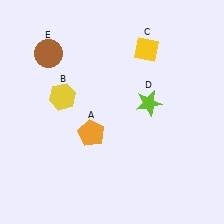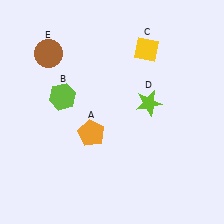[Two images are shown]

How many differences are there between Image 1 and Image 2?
There is 1 difference between the two images.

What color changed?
The hexagon (B) changed from yellow in Image 1 to lime in Image 2.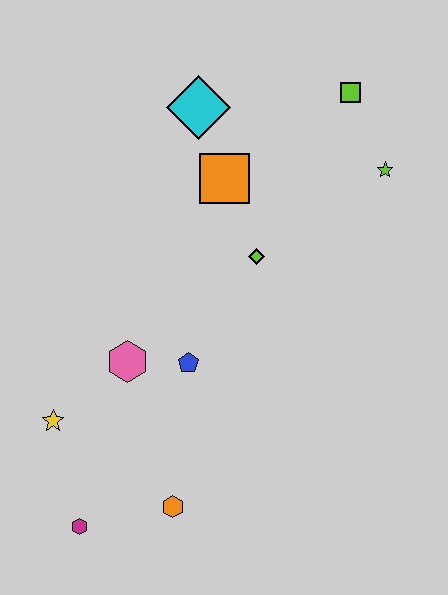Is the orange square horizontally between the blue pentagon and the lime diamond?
Yes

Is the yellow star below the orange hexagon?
No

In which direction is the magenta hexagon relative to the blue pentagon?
The magenta hexagon is below the blue pentagon.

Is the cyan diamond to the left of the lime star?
Yes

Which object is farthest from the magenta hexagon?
The lime square is farthest from the magenta hexagon.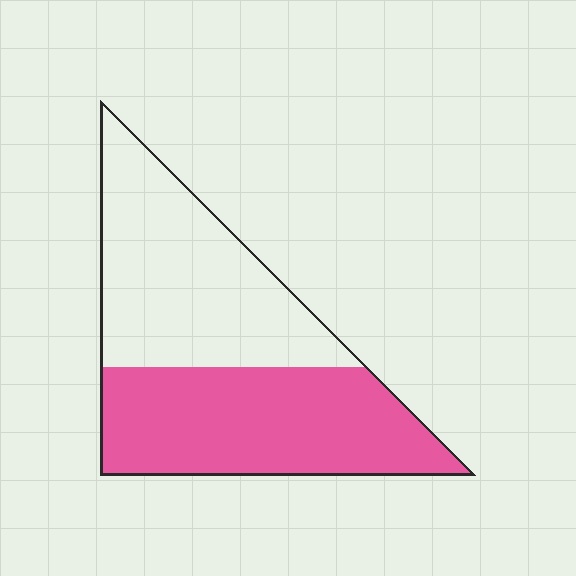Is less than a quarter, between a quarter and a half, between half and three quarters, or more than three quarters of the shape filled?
Between a quarter and a half.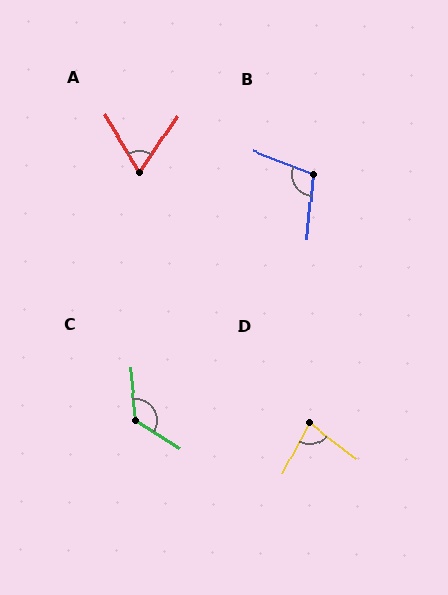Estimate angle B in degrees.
Approximately 107 degrees.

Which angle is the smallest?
A, at approximately 65 degrees.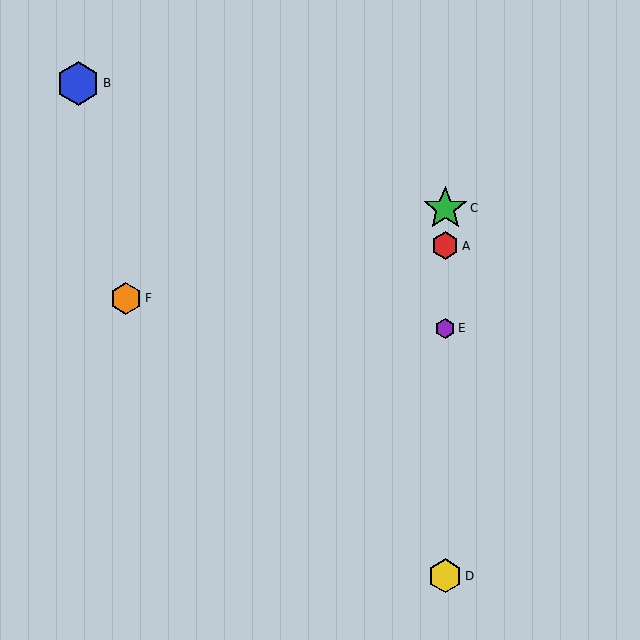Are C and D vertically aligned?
Yes, both are at x≈445.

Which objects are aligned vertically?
Objects A, C, D, E are aligned vertically.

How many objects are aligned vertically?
4 objects (A, C, D, E) are aligned vertically.